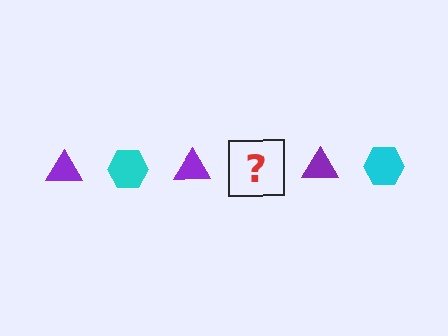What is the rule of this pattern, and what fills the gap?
The rule is that the pattern alternates between purple triangle and cyan hexagon. The gap should be filled with a cyan hexagon.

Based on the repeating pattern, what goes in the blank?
The blank should be a cyan hexagon.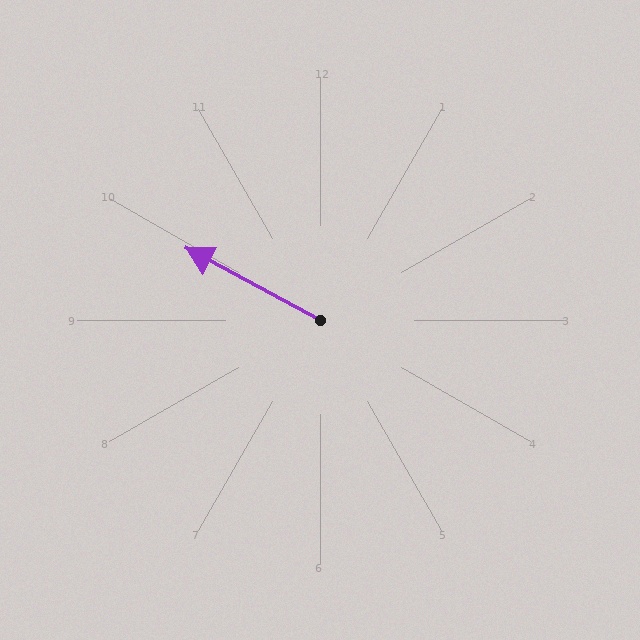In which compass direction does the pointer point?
Northwest.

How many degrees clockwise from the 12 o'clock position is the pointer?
Approximately 298 degrees.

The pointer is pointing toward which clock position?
Roughly 10 o'clock.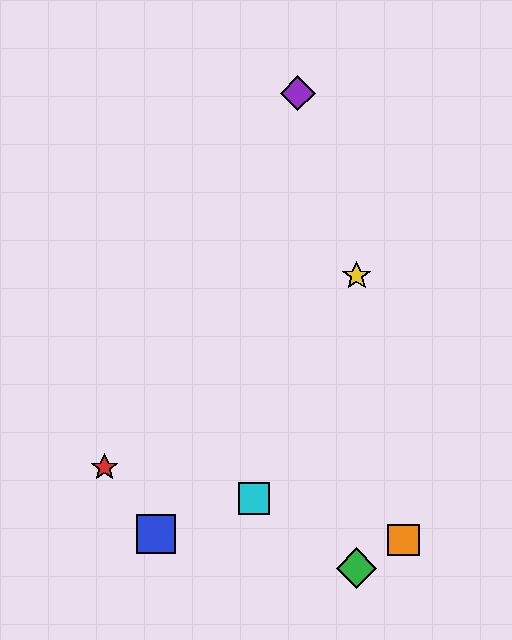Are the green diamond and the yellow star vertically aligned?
Yes, both are at x≈357.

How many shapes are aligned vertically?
2 shapes (the green diamond, the yellow star) are aligned vertically.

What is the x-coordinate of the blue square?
The blue square is at x≈156.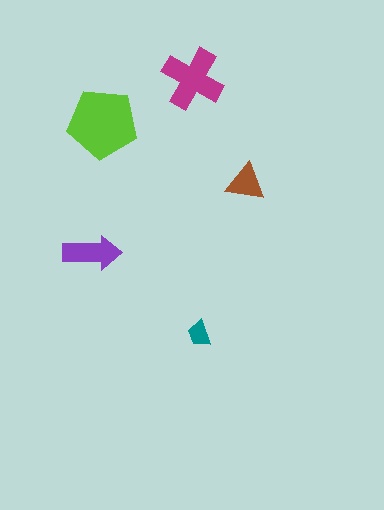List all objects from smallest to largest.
The teal trapezoid, the brown triangle, the purple arrow, the magenta cross, the lime pentagon.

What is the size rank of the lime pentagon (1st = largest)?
1st.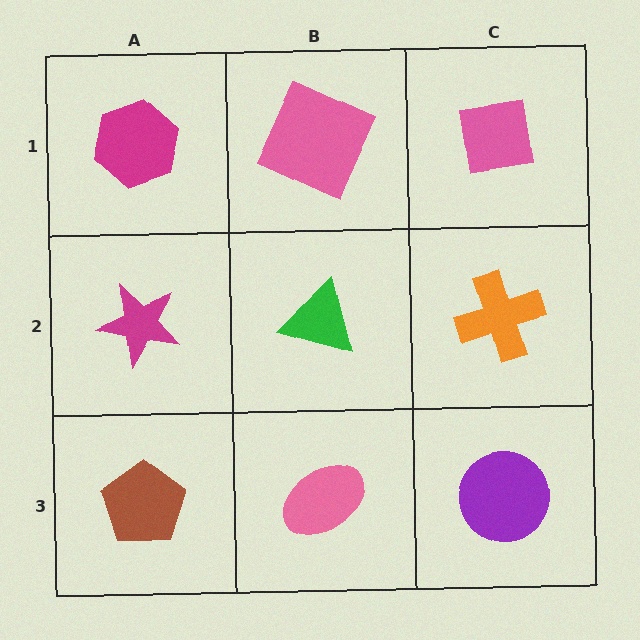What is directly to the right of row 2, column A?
A green triangle.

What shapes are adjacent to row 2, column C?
A pink square (row 1, column C), a purple circle (row 3, column C), a green triangle (row 2, column B).